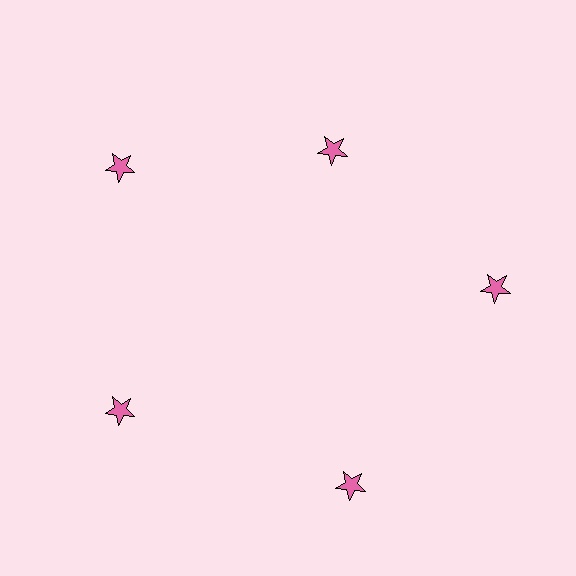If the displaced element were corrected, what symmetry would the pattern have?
It would have 5-fold rotational symmetry — the pattern would map onto itself every 72 degrees.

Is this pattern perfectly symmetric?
No. The 5 pink stars are arranged in a ring, but one element near the 1 o'clock position is pulled inward toward the center, breaking the 5-fold rotational symmetry.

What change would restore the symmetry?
The symmetry would be restored by moving it outward, back onto the ring so that all 5 stars sit at equal angles and equal distance from the center.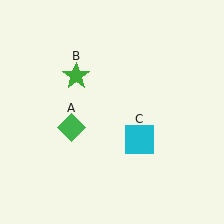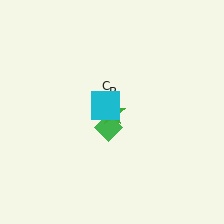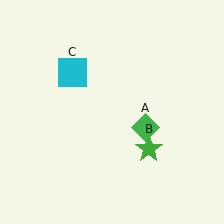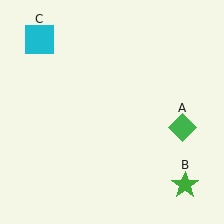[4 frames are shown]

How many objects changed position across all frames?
3 objects changed position: green diamond (object A), green star (object B), cyan square (object C).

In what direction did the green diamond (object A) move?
The green diamond (object A) moved right.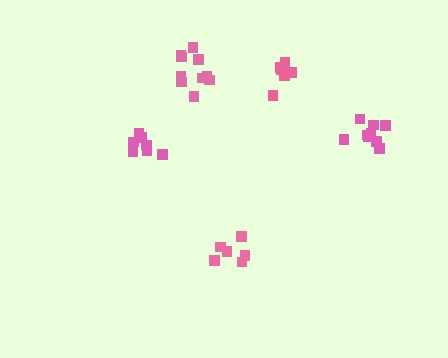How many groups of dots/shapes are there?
There are 5 groups.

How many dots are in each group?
Group 1: 8 dots, Group 2: 9 dots, Group 3: 10 dots, Group 4: 6 dots, Group 5: 6 dots (39 total).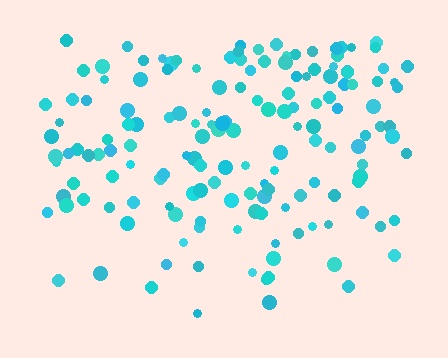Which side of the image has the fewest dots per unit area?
The bottom.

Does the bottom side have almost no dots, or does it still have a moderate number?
Still a moderate number, just noticeably fewer than the top.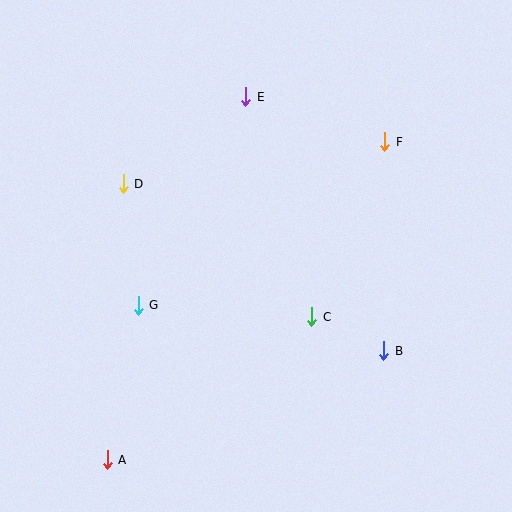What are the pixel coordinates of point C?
Point C is at (312, 317).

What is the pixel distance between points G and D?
The distance between G and D is 122 pixels.